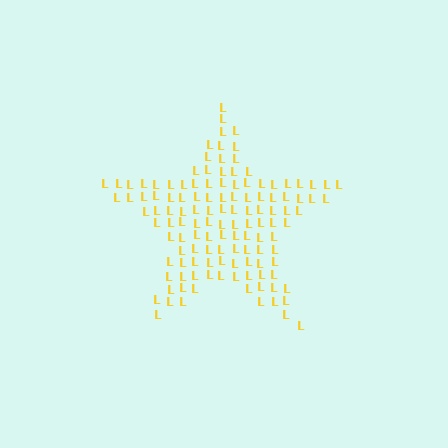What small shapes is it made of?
It is made of small letter L's.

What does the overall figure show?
The overall figure shows a star.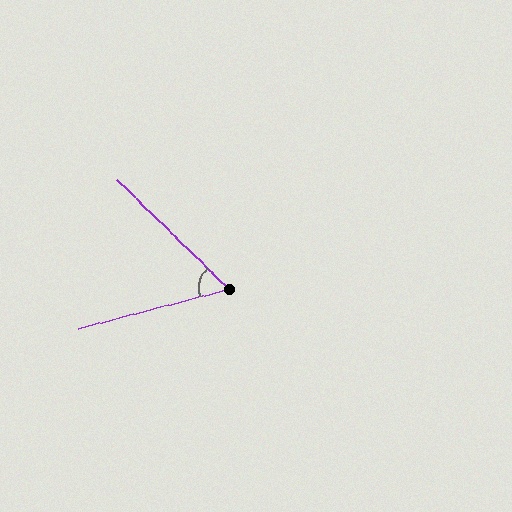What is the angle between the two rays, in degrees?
Approximately 59 degrees.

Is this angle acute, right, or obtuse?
It is acute.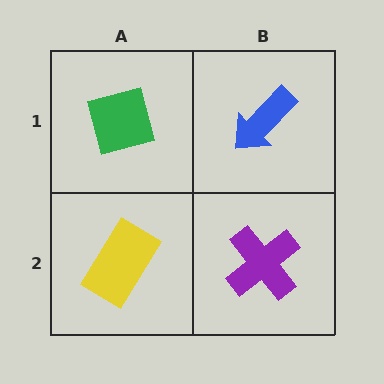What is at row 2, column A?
A yellow rectangle.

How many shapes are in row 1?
2 shapes.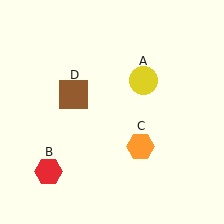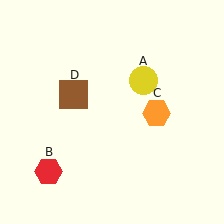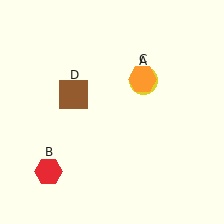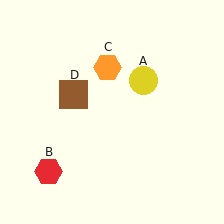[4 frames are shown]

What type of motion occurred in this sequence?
The orange hexagon (object C) rotated counterclockwise around the center of the scene.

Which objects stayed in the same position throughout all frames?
Yellow circle (object A) and red hexagon (object B) and brown square (object D) remained stationary.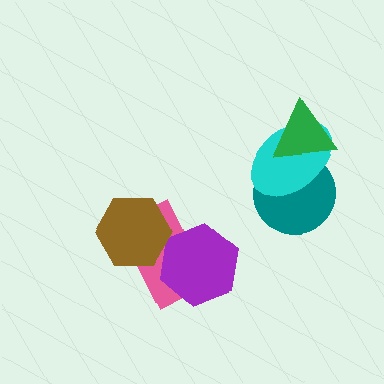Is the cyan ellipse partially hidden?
Yes, it is partially covered by another shape.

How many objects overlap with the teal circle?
2 objects overlap with the teal circle.